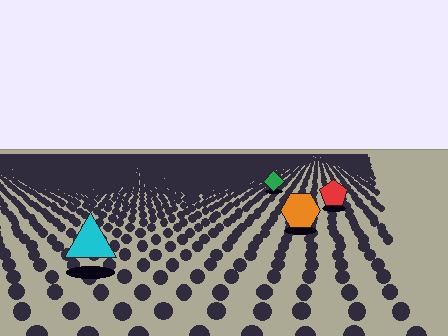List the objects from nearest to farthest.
From nearest to farthest: the cyan triangle, the orange hexagon, the red pentagon, the green diamond.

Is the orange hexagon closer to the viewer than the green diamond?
Yes. The orange hexagon is closer — you can tell from the texture gradient: the ground texture is coarser near it.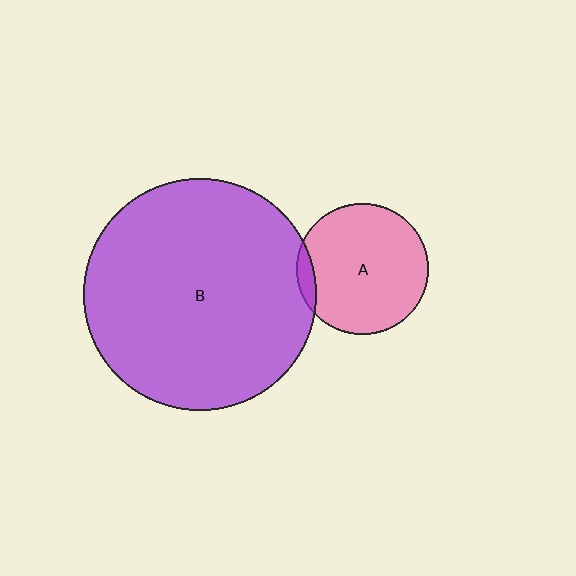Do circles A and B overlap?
Yes.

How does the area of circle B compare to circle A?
Approximately 3.1 times.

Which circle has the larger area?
Circle B (purple).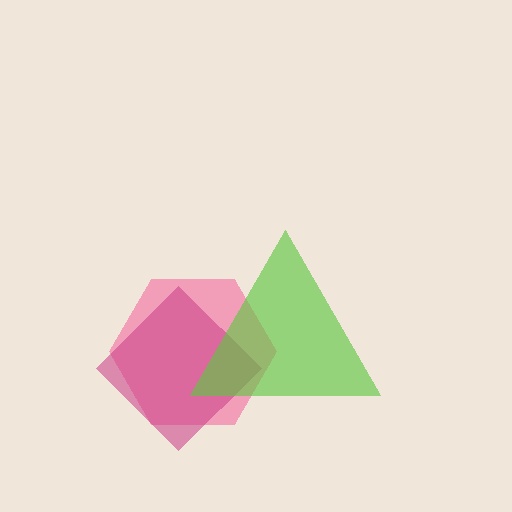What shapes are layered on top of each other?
The layered shapes are: a pink hexagon, a magenta diamond, a lime triangle.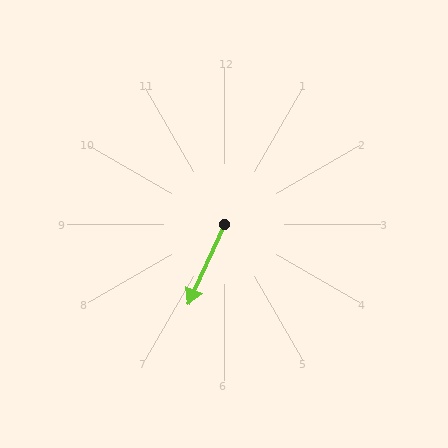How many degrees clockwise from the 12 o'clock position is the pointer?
Approximately 204 degrees.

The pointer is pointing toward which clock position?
Roughly 7 o'clock.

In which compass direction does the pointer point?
Southwest.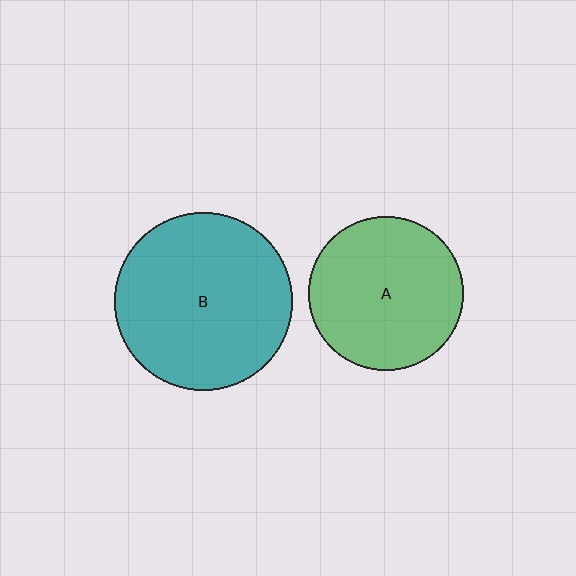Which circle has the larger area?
Circle B (teal).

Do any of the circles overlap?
No, none of the circles overlap.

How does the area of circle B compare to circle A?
Approximately 1.3 times.